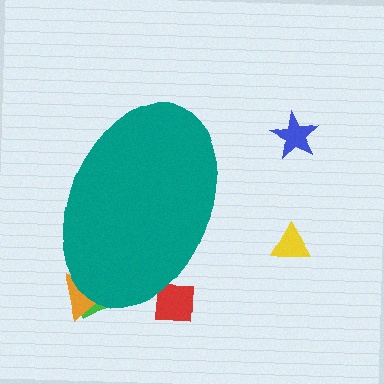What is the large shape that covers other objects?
A teal ellipse.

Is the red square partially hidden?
Yes, the red square is partially hidden behind the teal ellipse.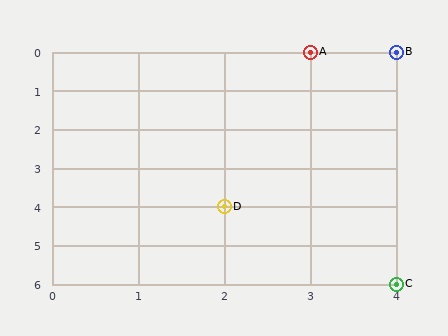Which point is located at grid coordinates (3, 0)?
Point A is at (3, 0).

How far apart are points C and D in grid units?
Points C and D are 2 columns and 2 rows apart (about 2.8 grid units diagonally).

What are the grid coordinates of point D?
Point D is at grid coordinates (2, 4).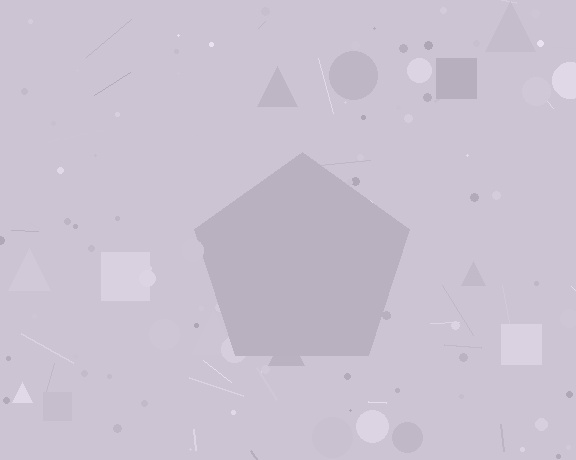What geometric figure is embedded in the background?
A pentagon is embedded in the background.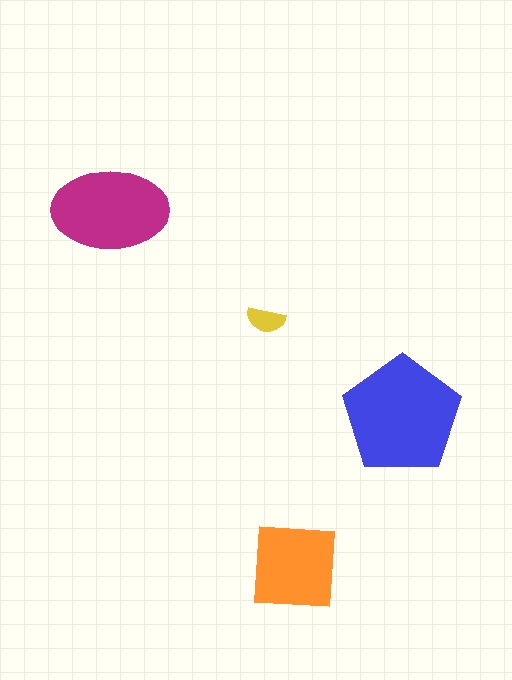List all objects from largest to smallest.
The blue pentagon, the magenta ellipse, the orange square, the yellow semicircle.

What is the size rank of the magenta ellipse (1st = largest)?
2nd.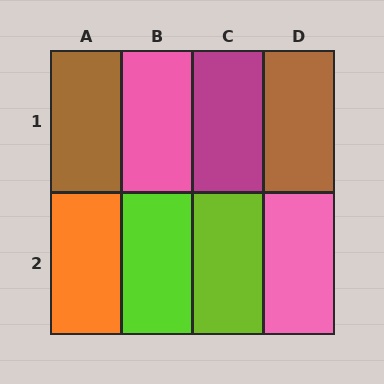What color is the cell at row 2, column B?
Lime.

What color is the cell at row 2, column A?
Orange.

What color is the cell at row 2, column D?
Pink.